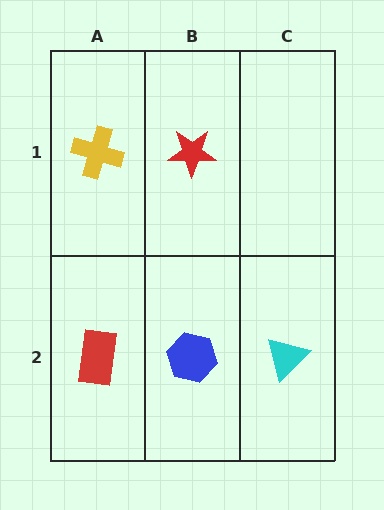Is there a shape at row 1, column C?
No, that cell is empty.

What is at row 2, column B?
A blue hexagon.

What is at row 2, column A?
A red rectangle.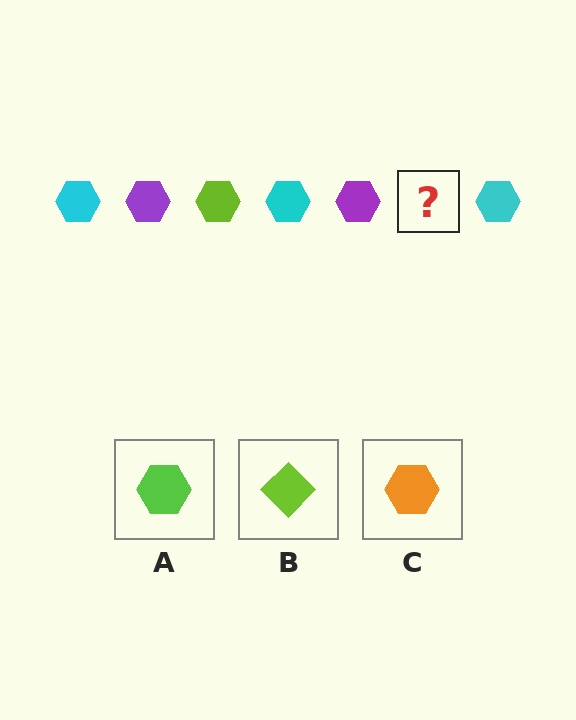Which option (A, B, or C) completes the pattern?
A.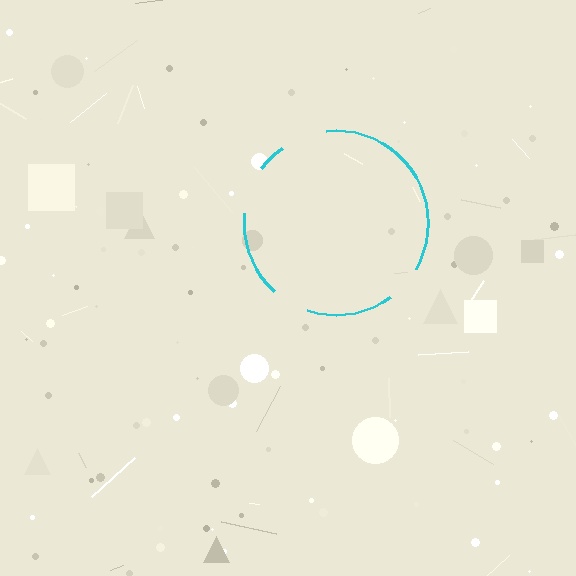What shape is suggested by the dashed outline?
The dashed outline suggests a circle.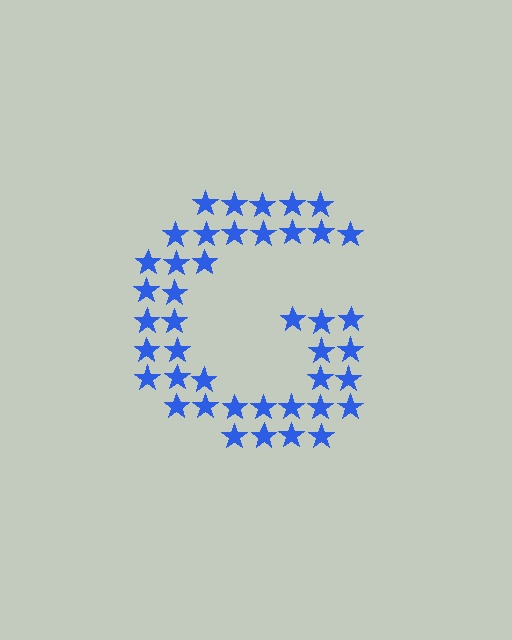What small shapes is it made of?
It is made of small stars.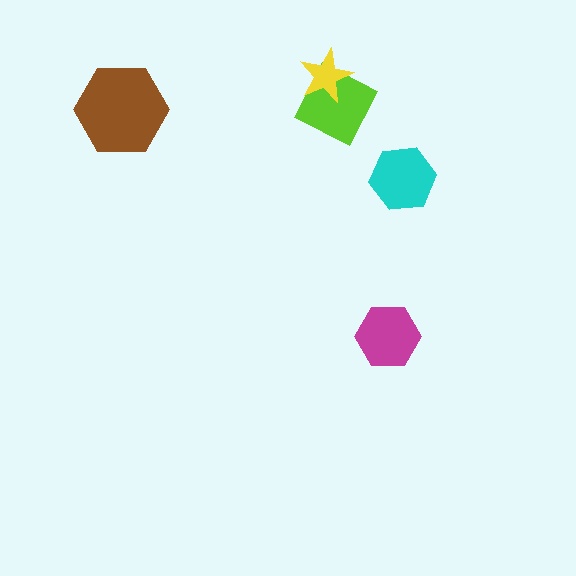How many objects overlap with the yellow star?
1 object overlaps with the yellow star.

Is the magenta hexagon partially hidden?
No, no other shape covers it.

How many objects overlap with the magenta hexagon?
0 objects overlap with the magenta hexagon.